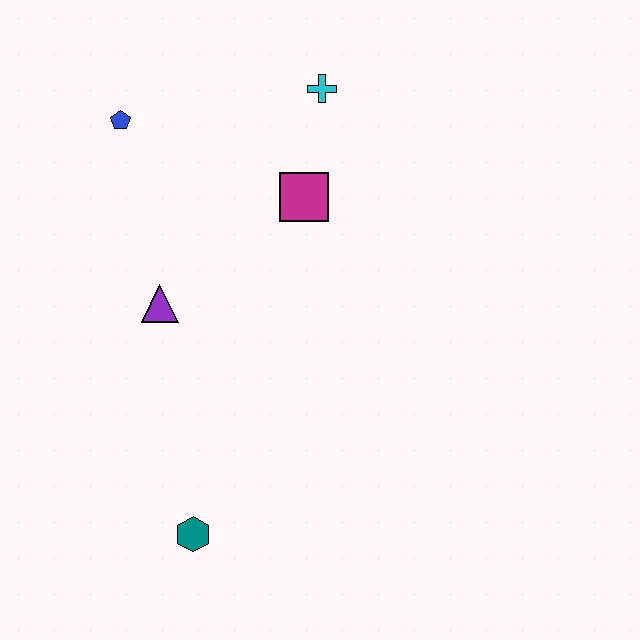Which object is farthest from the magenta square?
The teal hexagon is farthest from the magenta square.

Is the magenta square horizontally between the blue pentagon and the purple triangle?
No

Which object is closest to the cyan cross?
The magenta square is closest to the cyan cross.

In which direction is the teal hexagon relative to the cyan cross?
The teal hexagon is below the cyan cross.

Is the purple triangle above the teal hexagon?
Yes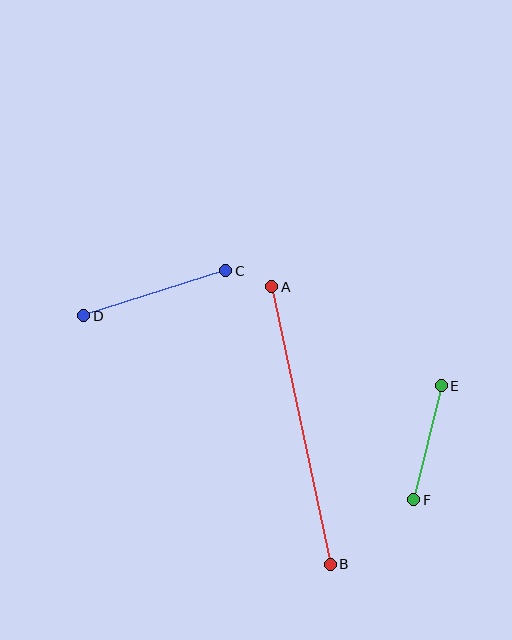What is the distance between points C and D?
The distance is approximately 149 pixels.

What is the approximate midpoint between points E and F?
The midpoint is at approximately (427, 443) pixels.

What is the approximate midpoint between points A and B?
The midpoint is at approximately (301, 425) pixels.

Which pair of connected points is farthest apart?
Points A and B are farthest apart.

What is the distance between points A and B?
The distance is approximately 283 pixels.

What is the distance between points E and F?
The distance is approximately 117 pixels.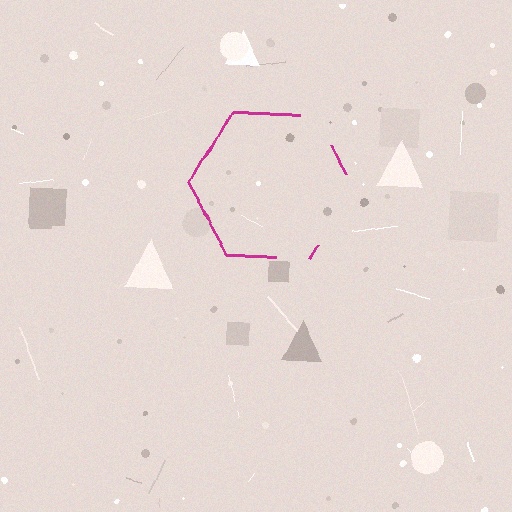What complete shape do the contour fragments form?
The contour fragments form a hexagon.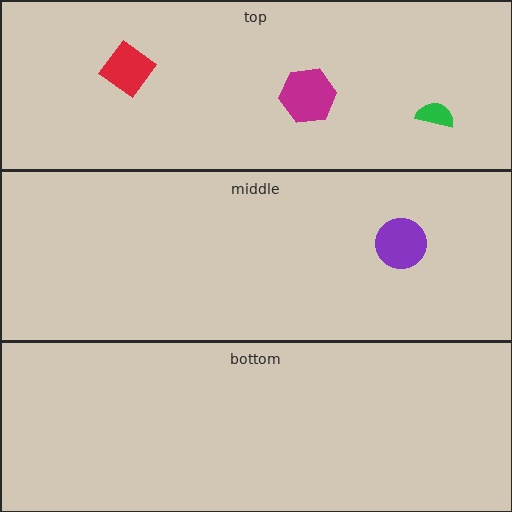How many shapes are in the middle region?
1.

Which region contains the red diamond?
The top region.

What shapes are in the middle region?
The purple circle.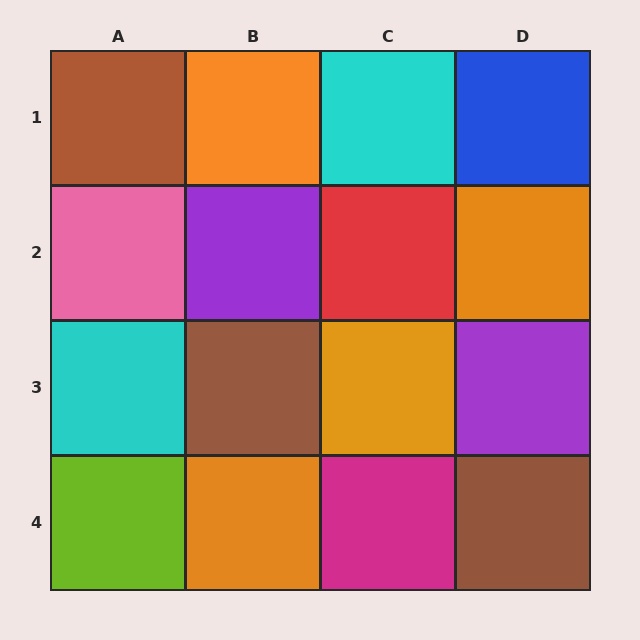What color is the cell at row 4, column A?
Lime.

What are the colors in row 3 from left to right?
Cyan, brown, orange, purple.